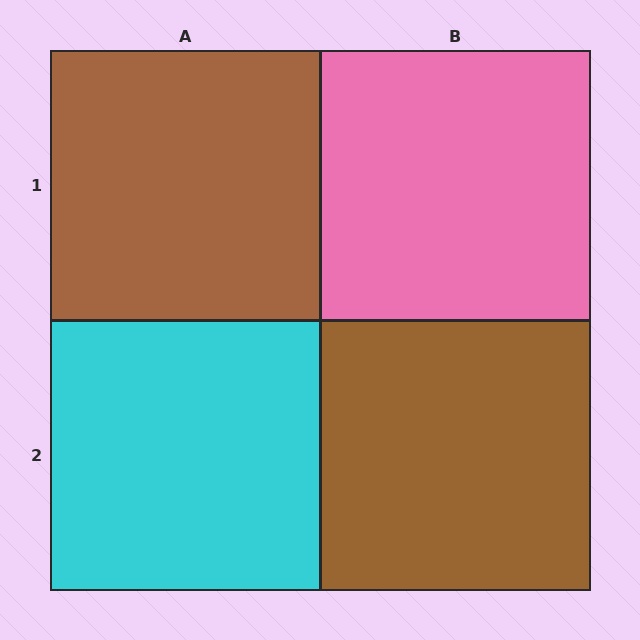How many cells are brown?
2 cells are brown.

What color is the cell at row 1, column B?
Pink.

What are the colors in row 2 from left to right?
Cyan, brown.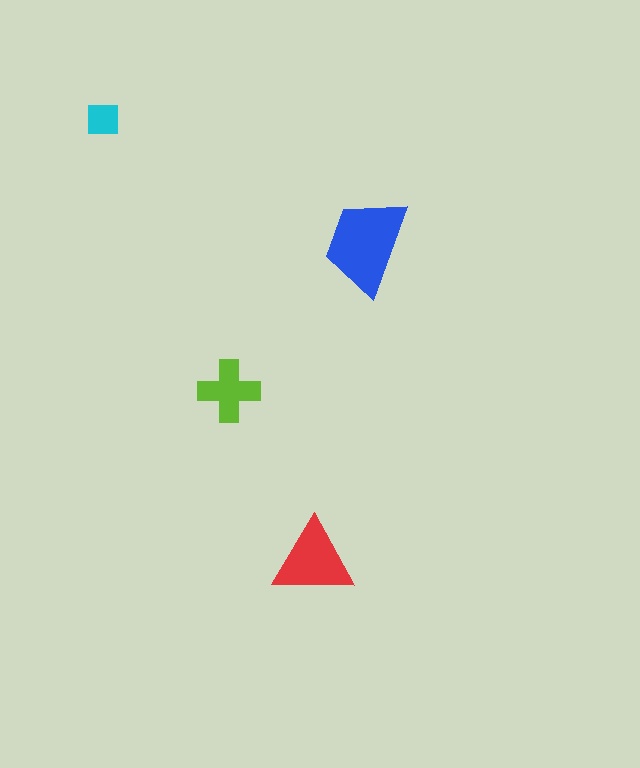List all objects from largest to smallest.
The blue trapezoid, the red triangle, the lime cross, the cyan square.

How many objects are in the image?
There are 4 objects in the image.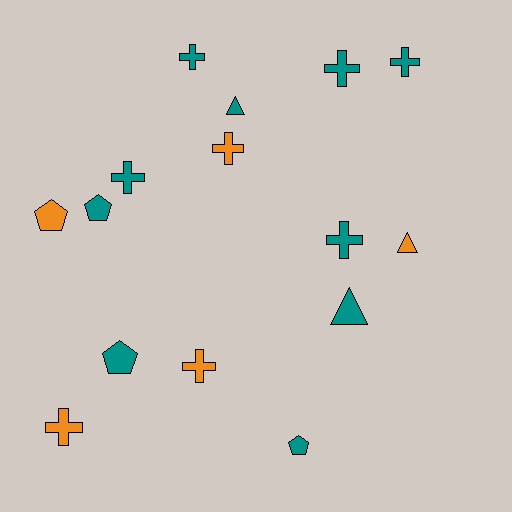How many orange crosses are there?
There are 3 orange crosses.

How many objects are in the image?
There are 15 objects.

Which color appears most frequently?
Teal, with 10 objects.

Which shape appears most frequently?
Cross, with 8 objects.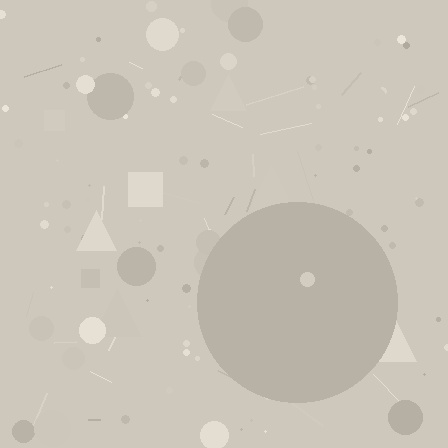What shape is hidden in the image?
A circle is hidden in the image.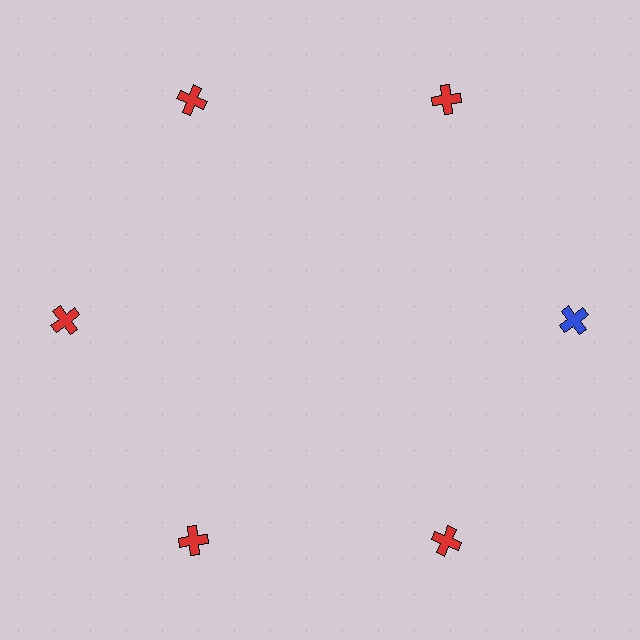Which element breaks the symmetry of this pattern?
The blue cross at roughly the 3 o'clock position breaks the symmetry. All other shapes are red crosses.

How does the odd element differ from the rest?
It has a different color: blue instead of red.